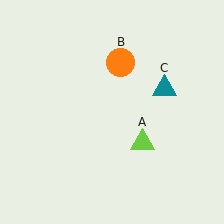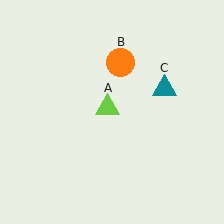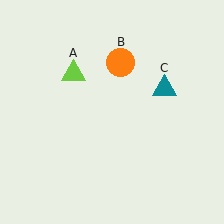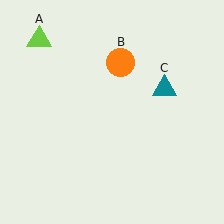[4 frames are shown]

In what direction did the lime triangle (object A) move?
The lime triangle (object A) moved up and to the left.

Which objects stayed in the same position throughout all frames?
Orange circle (object B) and teal triangle (object C) remained stationary.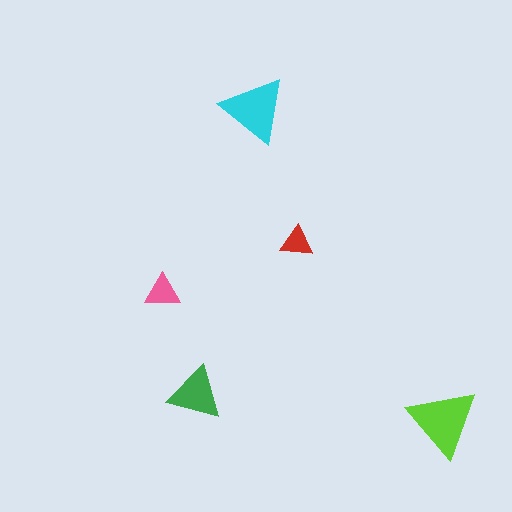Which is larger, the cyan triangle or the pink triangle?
The cyan one.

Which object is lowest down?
The lime triangle is bottommost.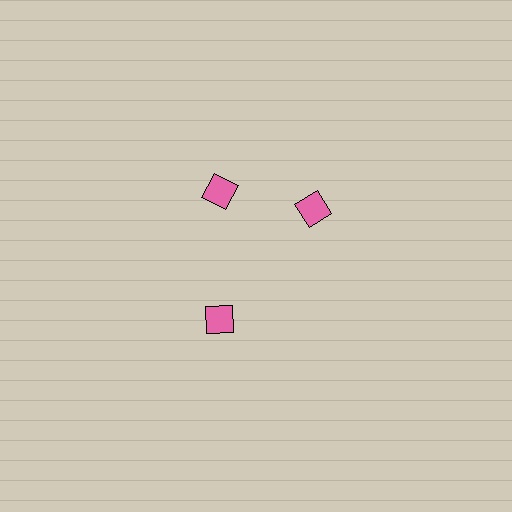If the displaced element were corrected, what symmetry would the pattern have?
It would have 3-fold rotational symmetry — the pattern would map onto itself every 120 degrees.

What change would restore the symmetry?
The symmetry would be restored by rotating it back into even spacing with its neighbors so that all 3 squares sit at equal angles and equal distance from the center.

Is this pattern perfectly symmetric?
No. The 3 pink squares are arranged in a ring, but one element near the 3 o'clock position is rotated out of alignment along the ring, breaking the 3-fold rotational symmetry.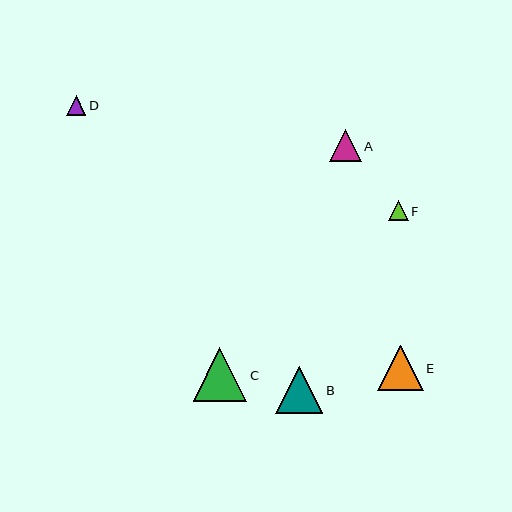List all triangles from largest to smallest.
From largest to smallest: C, B, E, A, F, D.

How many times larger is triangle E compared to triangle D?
Triangle E is approximately 2.3 times the size of triangle D.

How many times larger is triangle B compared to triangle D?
Triangle B is approximately 2.4 times the size of triangle D.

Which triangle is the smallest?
Triangle D is the smallest with a size of approximately 20 pixels.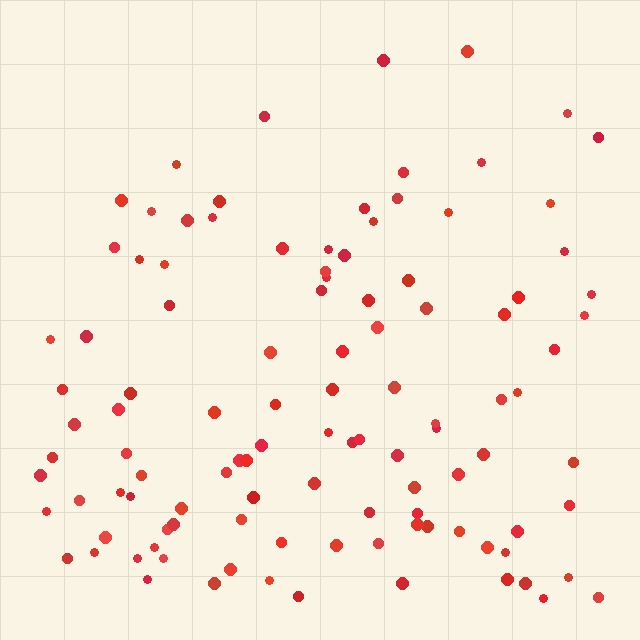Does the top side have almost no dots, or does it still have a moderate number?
Still a moderate number, just noticeably fewer than the bottom.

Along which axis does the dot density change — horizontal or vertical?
Vertical.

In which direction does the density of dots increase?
From top to bottom, with the bottom side densest.